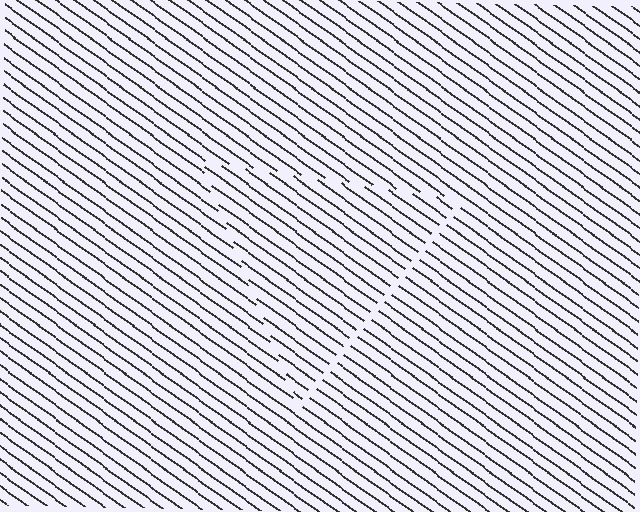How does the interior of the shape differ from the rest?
The interior of the shape contains the same grating, shifted by half a period — the contour is defined by the phase discontinuity where line-ends from the inner and outer gratings abut.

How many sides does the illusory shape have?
3 sides — the line-ends trace a triangle.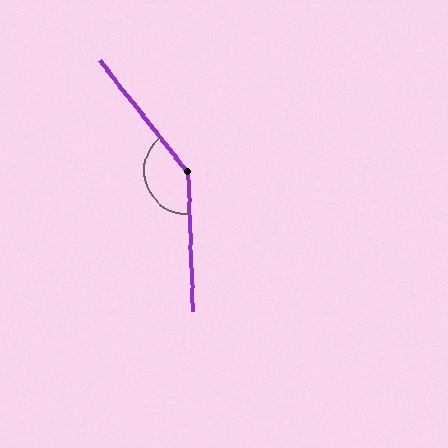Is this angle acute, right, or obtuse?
It is obtuse.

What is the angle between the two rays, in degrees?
Approximately 144 degrees.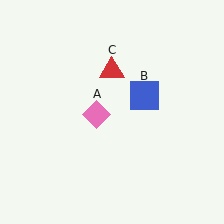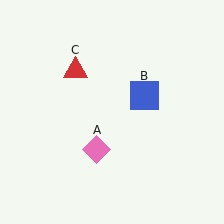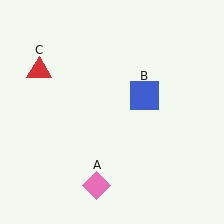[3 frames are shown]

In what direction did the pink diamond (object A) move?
The pink diamond (object A) moved down.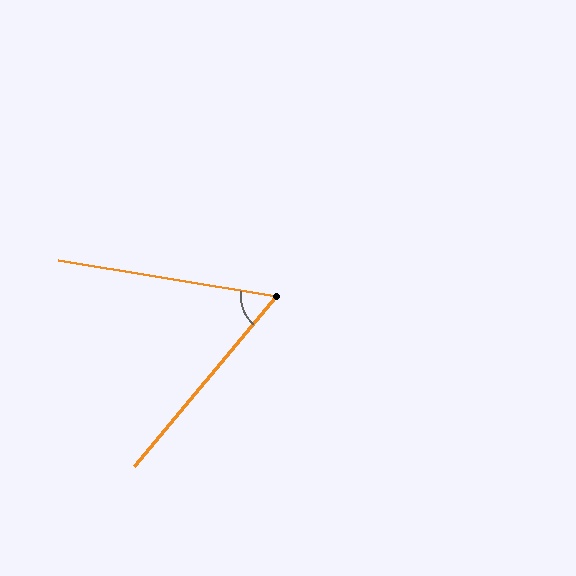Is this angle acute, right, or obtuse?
It is acute.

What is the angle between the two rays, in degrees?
Approximately 59 degrees.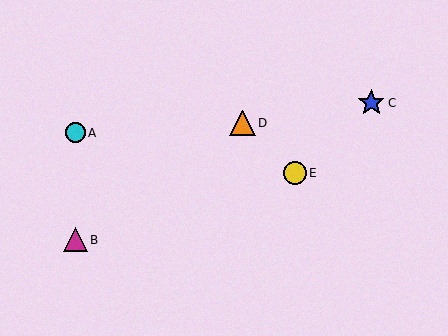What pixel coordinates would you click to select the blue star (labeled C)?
Click at (371, 103) to select the blue star C.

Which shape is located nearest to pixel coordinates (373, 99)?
The blue star (labeled C) at (371, 103) is nearest to that location.